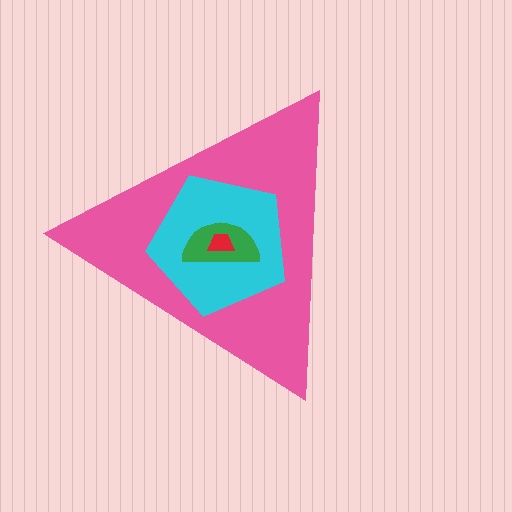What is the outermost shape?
The pink triangle.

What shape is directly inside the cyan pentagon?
The green semicircle.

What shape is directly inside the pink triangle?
The cyan pentagon.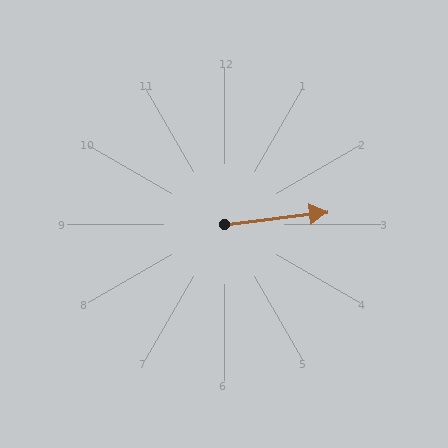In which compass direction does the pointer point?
East.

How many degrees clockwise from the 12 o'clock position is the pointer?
Approximately 83 degrees.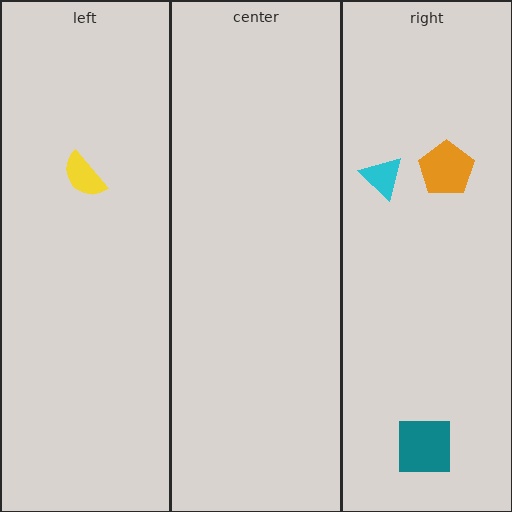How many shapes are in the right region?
3.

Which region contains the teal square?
The right region.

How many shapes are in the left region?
1.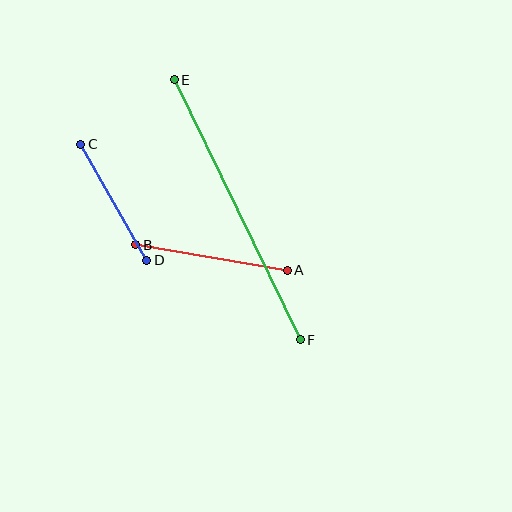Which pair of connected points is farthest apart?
Points E and F are farthest apart.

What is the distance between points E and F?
The distance is approximately 289 pixels.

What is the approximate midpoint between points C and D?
The midpoint is at approximately (114, 202) pixels.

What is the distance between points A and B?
The distance is approximately 154 pixels.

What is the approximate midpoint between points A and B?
The midpoint is at approximately (212, 258) pixels.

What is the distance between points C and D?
The distance is approximately 133 pixels.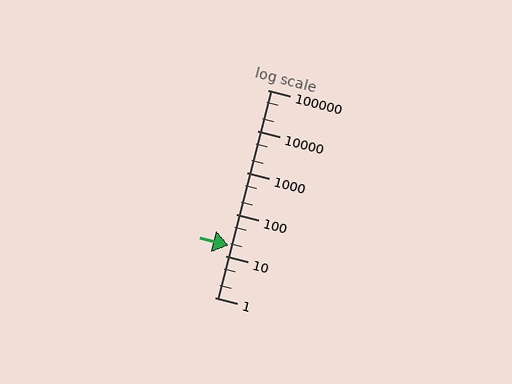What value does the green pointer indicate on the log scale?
The pointer indicates approximately 18.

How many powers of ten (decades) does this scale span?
The scale spans 5 decades, from 1 to 100000.